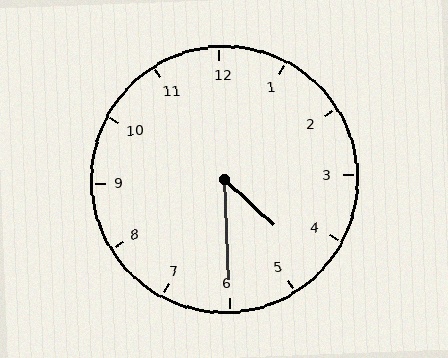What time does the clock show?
4:30.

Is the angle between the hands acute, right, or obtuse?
It is acute.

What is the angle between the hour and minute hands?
Approximately 45 degrees.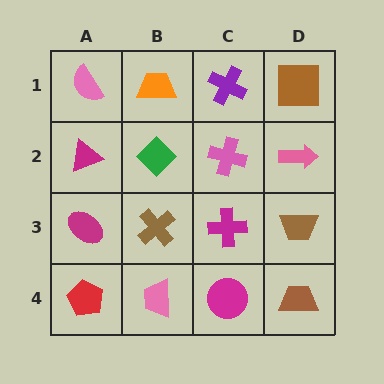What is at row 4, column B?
A pink trapezoid.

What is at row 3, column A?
A magenta ellipse.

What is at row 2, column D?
A pink arrow.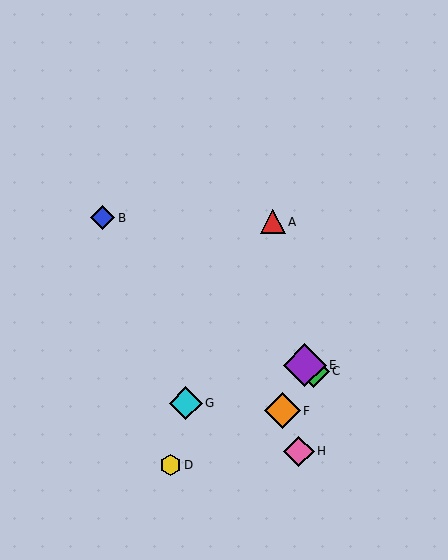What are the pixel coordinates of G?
Object G is at (186, 403).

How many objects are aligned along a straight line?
3 objects (B, C, E) are aligned along a straight line.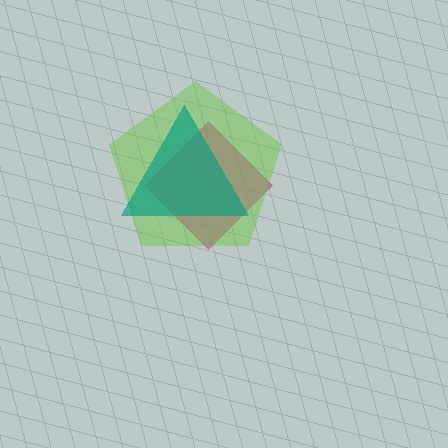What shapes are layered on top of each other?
The layered shapes are: a magenta diamond, a lime pentagon, a teal triangle.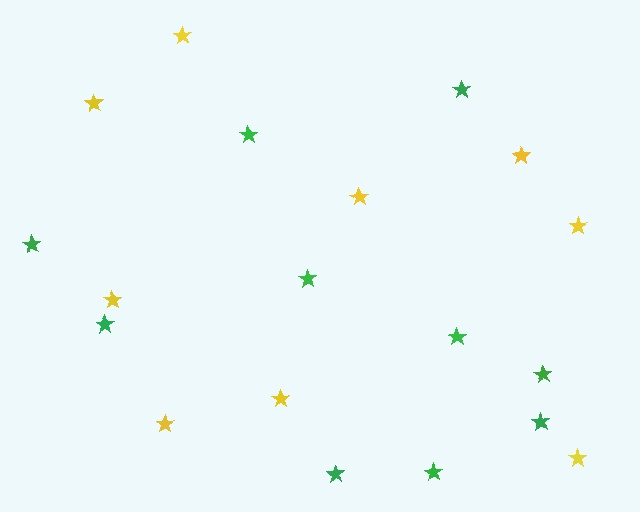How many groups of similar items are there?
There are 2 groups: one group of green stars (10) and one group of yellow stars (9).